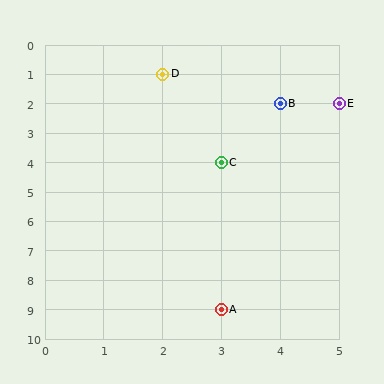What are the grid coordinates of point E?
Point E is at grid coordinates (5, 2).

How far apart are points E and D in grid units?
Points E and D are 3 columns and 1 row apart (about 3.2 grid units diagonally).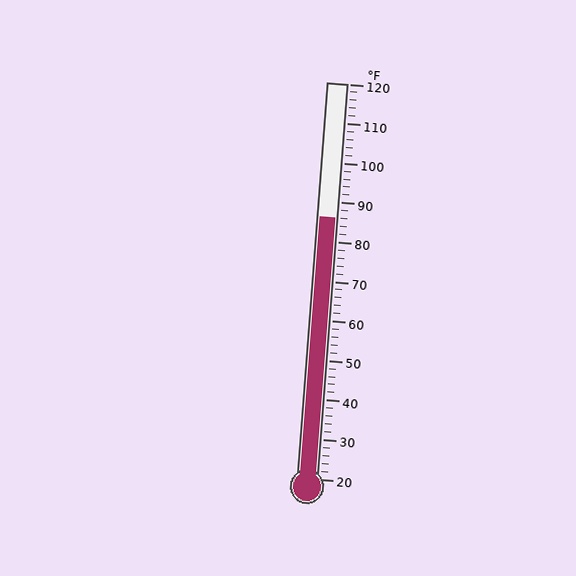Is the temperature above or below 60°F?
The temperature is above 60°F.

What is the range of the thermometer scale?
The thermometer scale ranges from 20°F to 120°F.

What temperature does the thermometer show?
The thermometer shows approximately 86°F.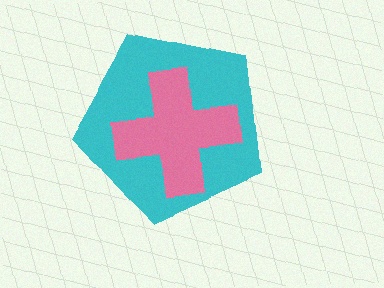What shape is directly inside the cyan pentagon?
The pink cross.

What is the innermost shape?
The pink cross.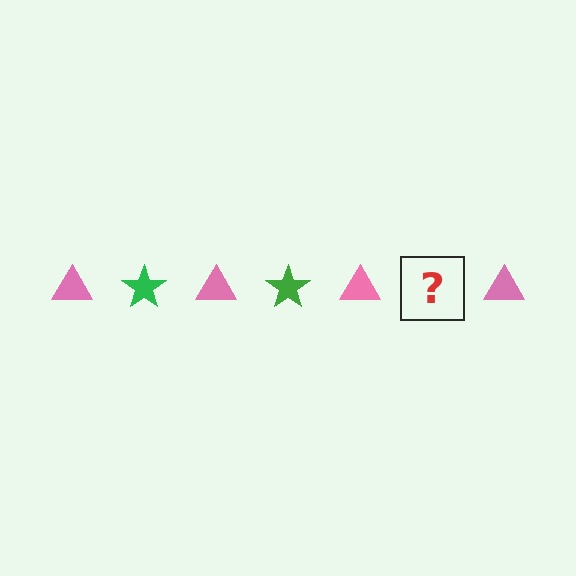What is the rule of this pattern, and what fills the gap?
The rule is that the pattern alternates between pink triangle and green star. The gap should be filled with a green star.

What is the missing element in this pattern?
The missing element is a green star.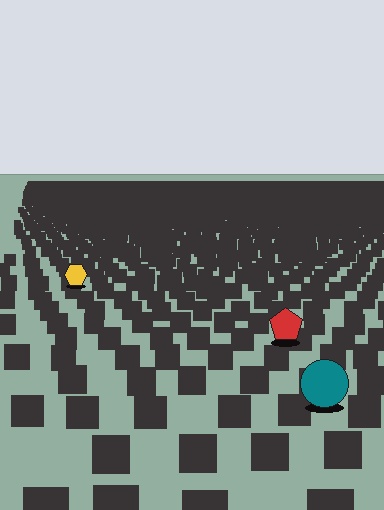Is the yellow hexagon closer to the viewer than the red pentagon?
No. The red pentagon is closer — you can tell from the texture gradient: the ground texture is coarser near it.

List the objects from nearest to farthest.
From nearest to farthest: the teal circle, the red pentagon, the yellow hexagon.